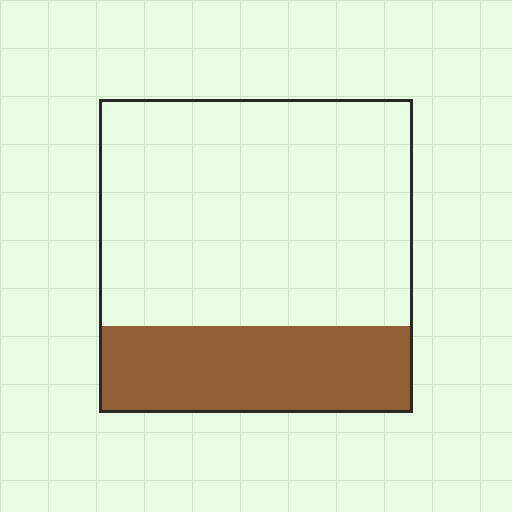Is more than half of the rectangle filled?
No.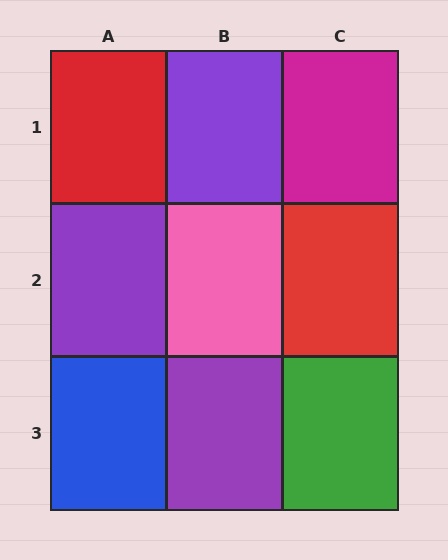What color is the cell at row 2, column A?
Purple.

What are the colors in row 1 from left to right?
Red, purple, magenta.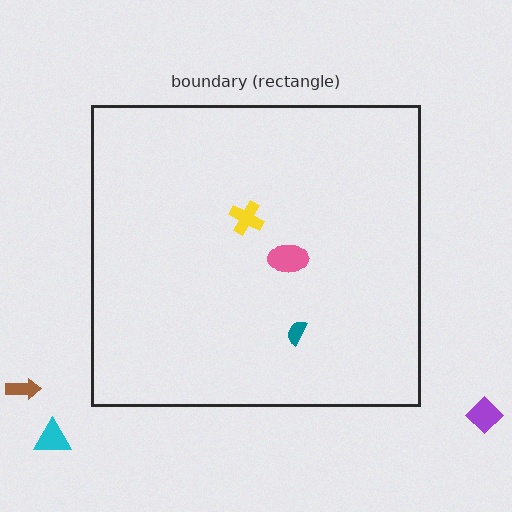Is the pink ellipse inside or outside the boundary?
Inside.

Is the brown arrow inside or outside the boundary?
Outside.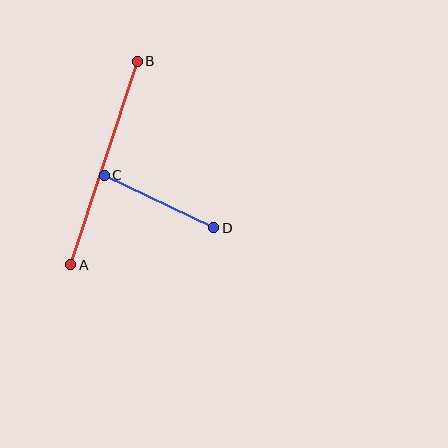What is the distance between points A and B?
The distance is approximately 214 pixels.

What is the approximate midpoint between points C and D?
The midpoint is at approximately (159, 202) pixels.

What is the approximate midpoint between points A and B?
The midpoint is at approximately (104, 163) pixels.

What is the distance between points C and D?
The distance is approximately 122 pixels.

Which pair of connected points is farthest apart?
Points A and B are farthest apart.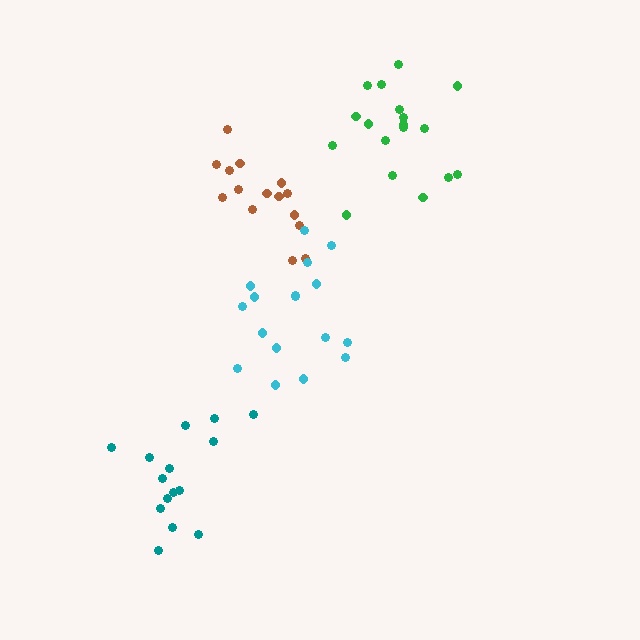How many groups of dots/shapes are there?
There are 4 groups.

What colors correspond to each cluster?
The clusters are colored: green, teal, brown, cyan.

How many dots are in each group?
Group 1: 18 dots, Group 2: 15 dots, Group 3: 15 dots, Group 4: 17 dots (65 total).